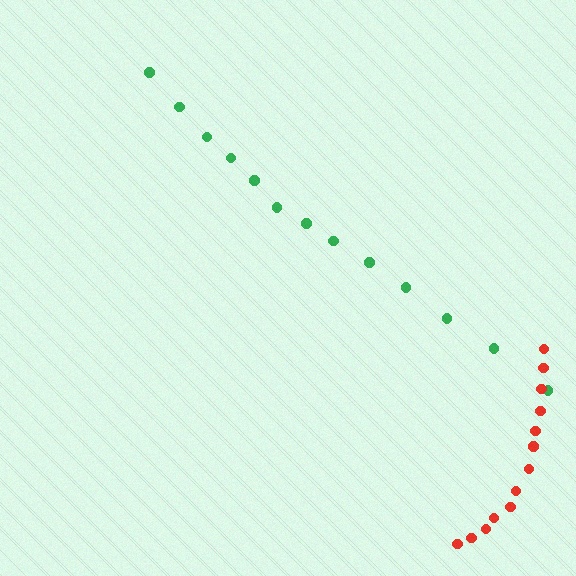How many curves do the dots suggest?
There are 2 distinct paths.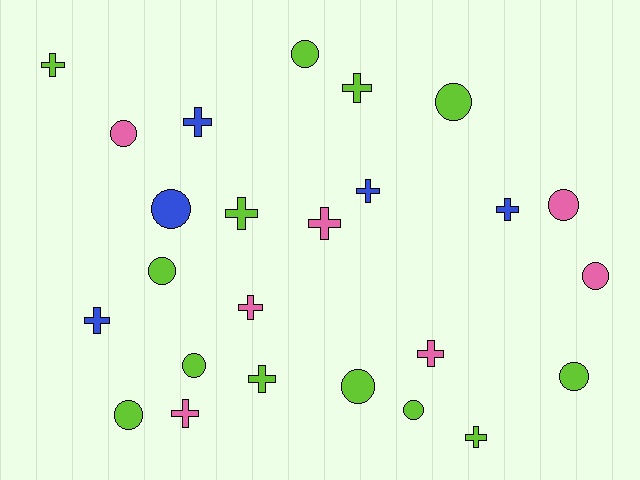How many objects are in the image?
There are 25 objects.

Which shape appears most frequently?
Cross, with 13 objects.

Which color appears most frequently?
Lime, with 13 objects.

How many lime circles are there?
There are 8 lime circles.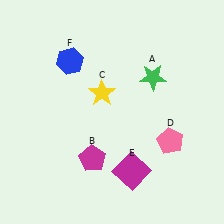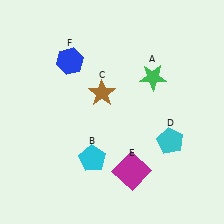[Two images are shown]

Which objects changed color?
B changed from magenta to cyan. C changed from yellow to brown. D changed from pink to cyan.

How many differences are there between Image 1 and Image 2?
There are 3 differences between the two images.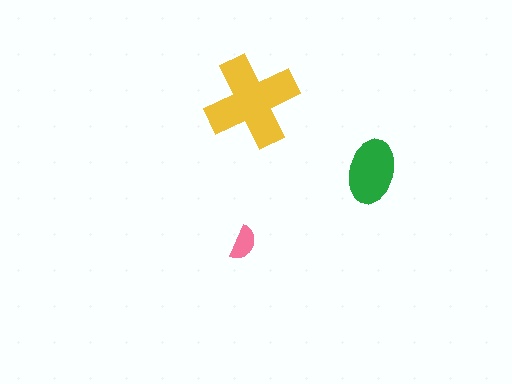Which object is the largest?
The yellow cross.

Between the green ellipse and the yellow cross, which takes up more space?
The yellow cross.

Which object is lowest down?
The pink semicircle is bottommost.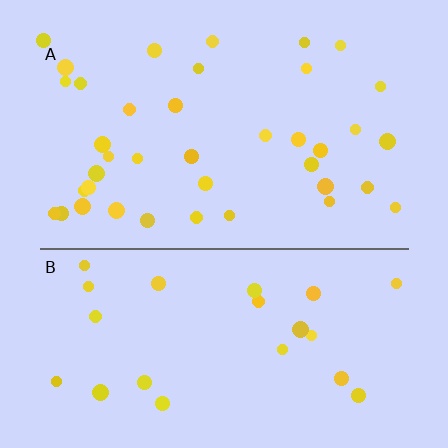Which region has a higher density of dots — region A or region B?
A (the top).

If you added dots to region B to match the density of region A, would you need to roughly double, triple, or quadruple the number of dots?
Approximately double.